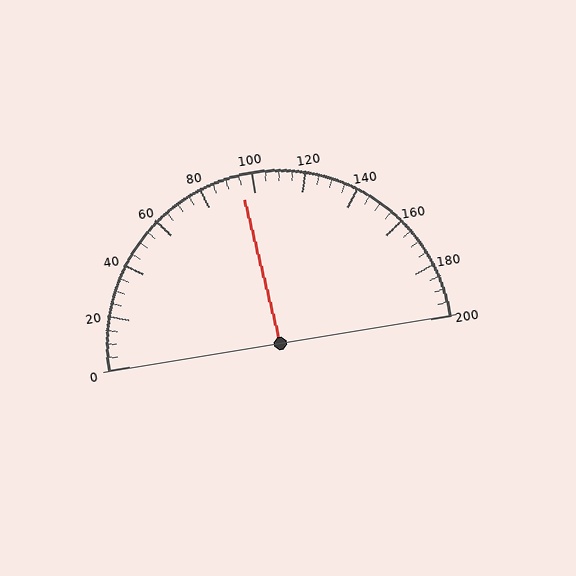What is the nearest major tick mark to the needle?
The nearest major tick mark is 100.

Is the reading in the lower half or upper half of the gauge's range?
The reading is in the lower half of the range (0 to 200).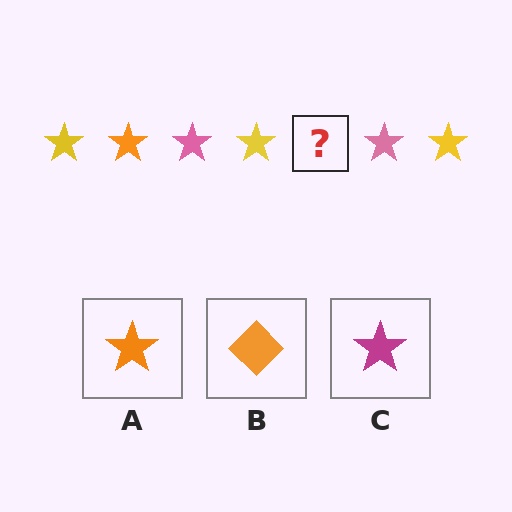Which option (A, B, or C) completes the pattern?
A.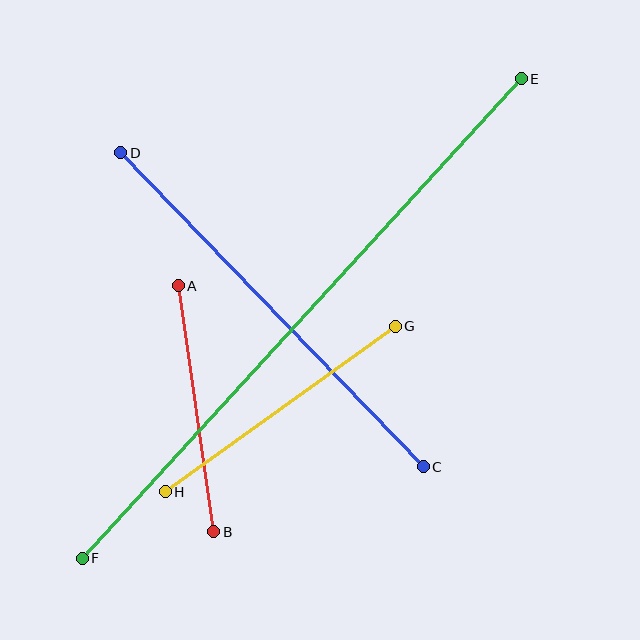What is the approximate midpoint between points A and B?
The midpoint is at approximately (196, 409) pixels.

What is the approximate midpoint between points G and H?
The midpoint is at approximately (280, 409) pixels.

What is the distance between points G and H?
The distance is approximately 283 pixels.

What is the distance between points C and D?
The distance is approximately 436 pixels.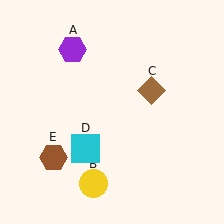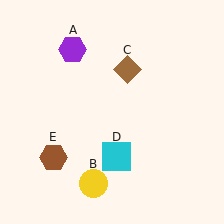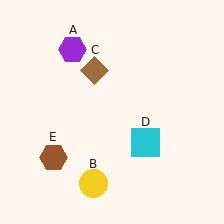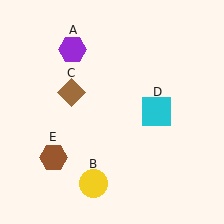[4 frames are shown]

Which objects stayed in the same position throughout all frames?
Purple hexagon (object A) and yellow circle (object B) and brown hexagon (object E) remained stationary.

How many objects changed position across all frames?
2 objects changed position: brown diamond (object C), cyan square (object D).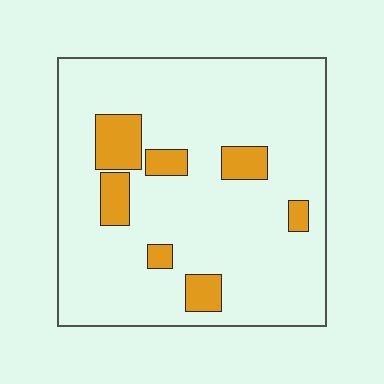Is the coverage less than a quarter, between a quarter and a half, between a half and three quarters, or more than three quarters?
Less than a quarter.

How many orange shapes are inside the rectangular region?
7.